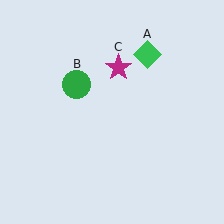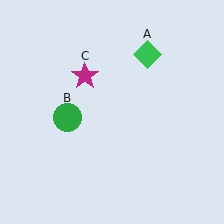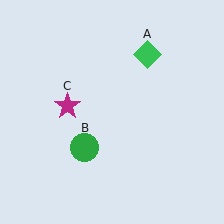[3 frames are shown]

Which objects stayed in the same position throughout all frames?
Green diamond (object A) remained stationary.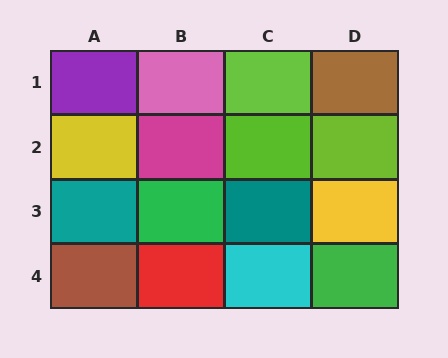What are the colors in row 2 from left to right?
Yellow, magenta, lime, lime.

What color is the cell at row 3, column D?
Yellow.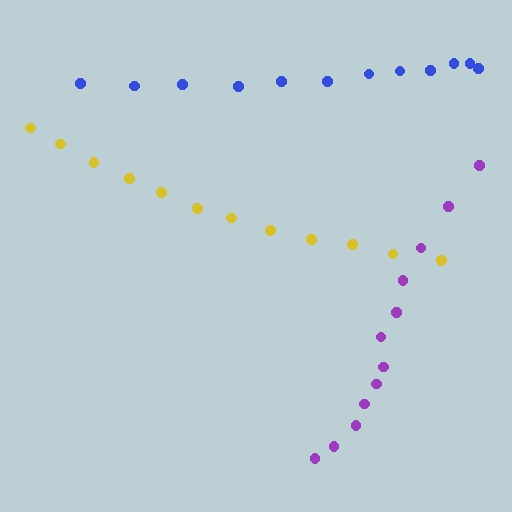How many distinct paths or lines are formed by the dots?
There are 3 distinct paths.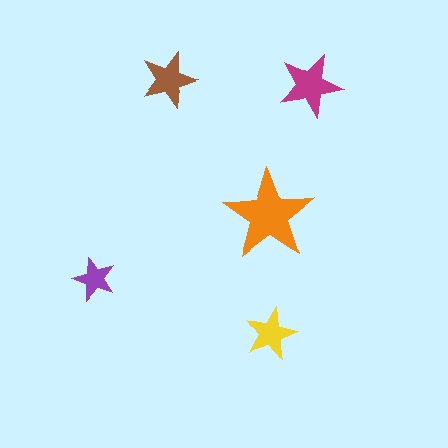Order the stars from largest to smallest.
the orange one, the magenta one, the brown one, the yellow one, the purple one.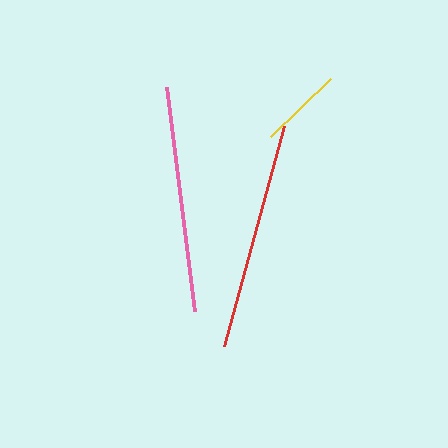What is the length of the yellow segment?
The yellow segment is approximately 84 pixels long.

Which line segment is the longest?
The red line is the longest at approximately 228 pixels.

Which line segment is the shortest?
The yellow line is the shortest at approximately 84 pixels.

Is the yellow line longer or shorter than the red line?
The red line is longer than the yellow line.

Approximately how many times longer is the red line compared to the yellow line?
The red line is approximately 2.7 times the length of the yellow line.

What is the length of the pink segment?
The pink segment is approximately 226 pixels long.